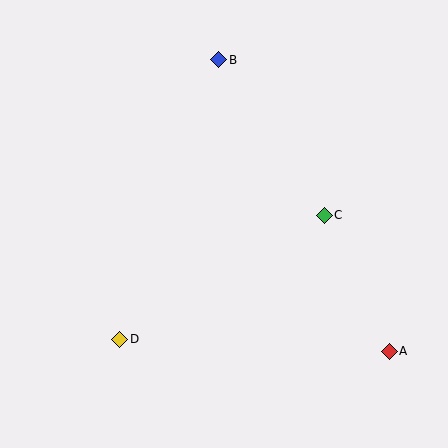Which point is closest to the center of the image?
Point C at (324, 215) is closest to the center.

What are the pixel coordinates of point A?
Point A is at (389, 351).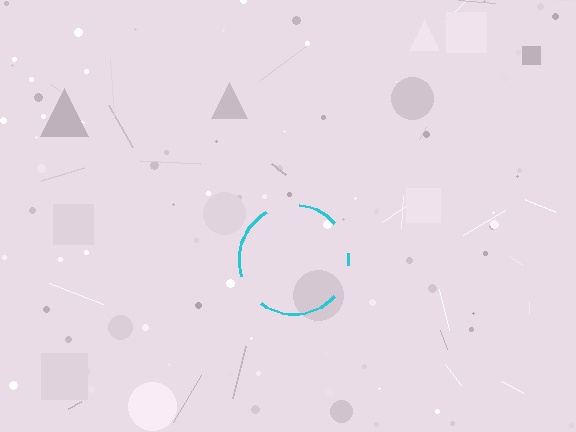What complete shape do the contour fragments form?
The contour fragments form a circle.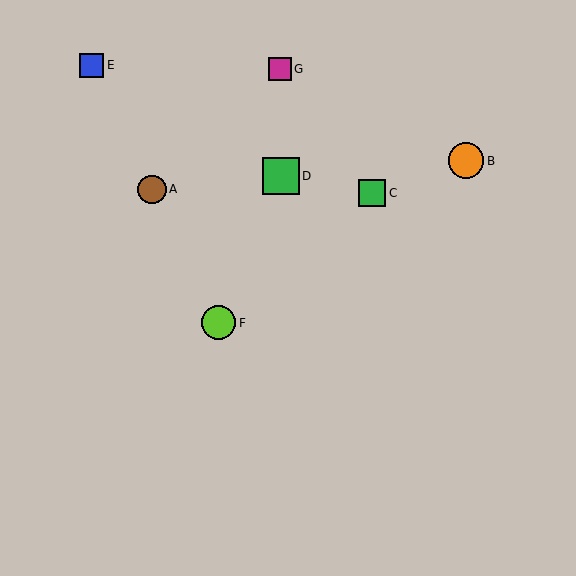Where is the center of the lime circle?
The center of the lime circle is at (219, 323).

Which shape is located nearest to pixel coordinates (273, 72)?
The magenta square (labeled G) at (280, 69) is nearest to that location.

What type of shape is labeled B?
Shape B is an orange circle.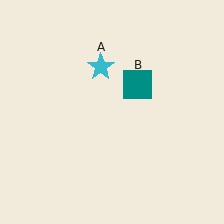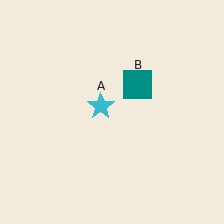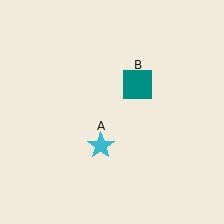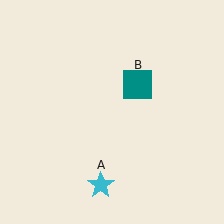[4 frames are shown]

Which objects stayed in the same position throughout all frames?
Teal square (object B) remained stationary.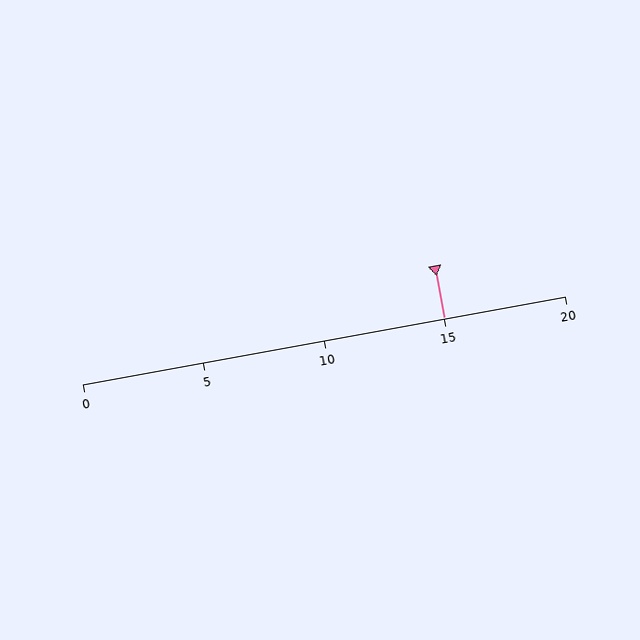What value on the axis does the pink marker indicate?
The marker indicates approximately 15.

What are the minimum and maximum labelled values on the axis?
The axis runs from 0 to 20.